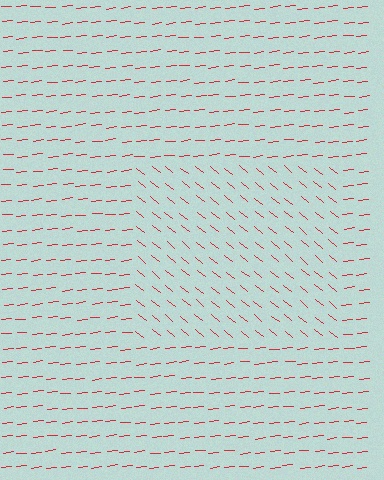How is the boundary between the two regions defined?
The boundary is defined purely by a change in line orientation (approximately 45 degrees difference). All lines are the same color and thickness.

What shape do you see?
I see a rectangle.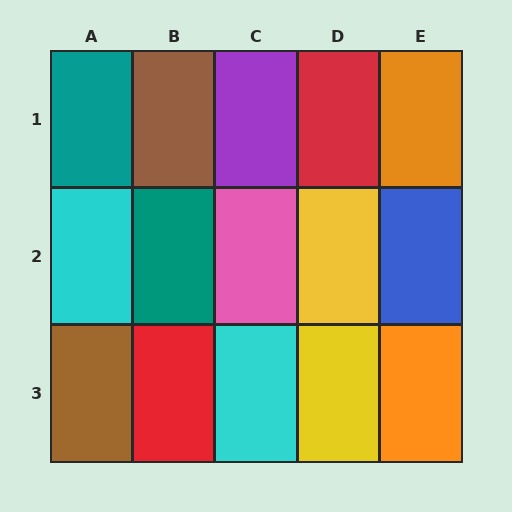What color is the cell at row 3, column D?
Yellow.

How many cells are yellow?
2 cells are yellow.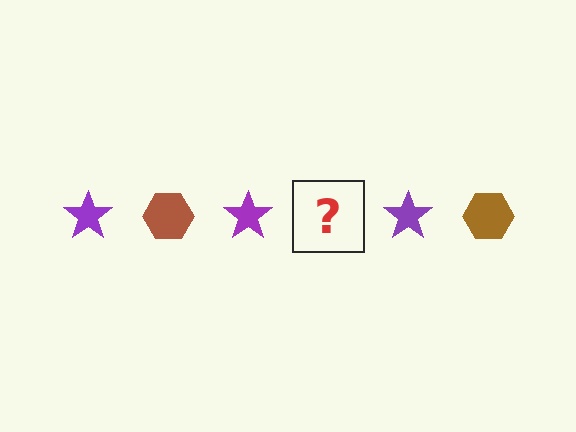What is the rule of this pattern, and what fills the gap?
The rule is that the pattern alternates between purple star and brown hexagon. The gap should be filled with a brown hexagon.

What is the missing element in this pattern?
The missing element is a brown hexagon.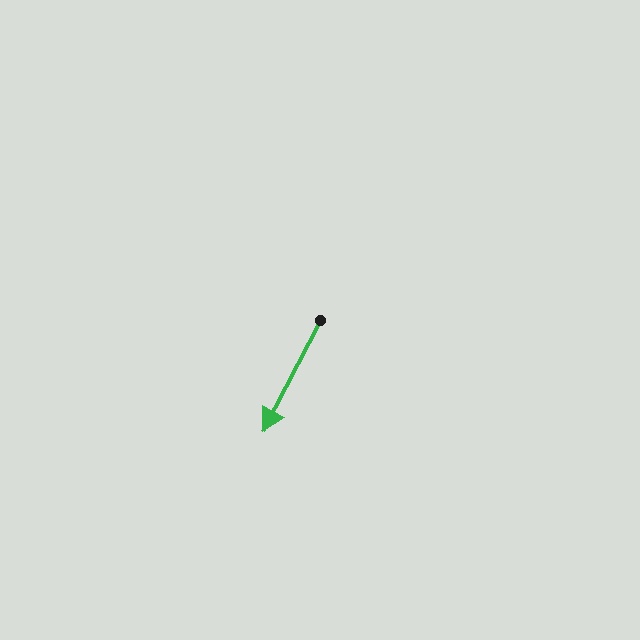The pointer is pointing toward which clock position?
Roughly 7 o'clock.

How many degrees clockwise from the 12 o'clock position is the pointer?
Approximately 207 degrees.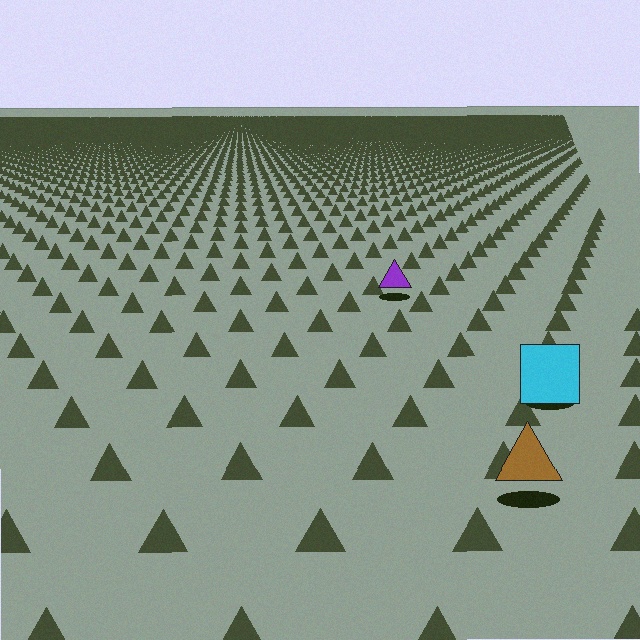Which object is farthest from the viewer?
The purple triangle is farthest from the viewer. It appears smaller and the ground texture around it is denser.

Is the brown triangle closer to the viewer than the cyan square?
Yes. The brown triangle is closer — you can tell from the texture gradient: the ground texture is coarser near it.